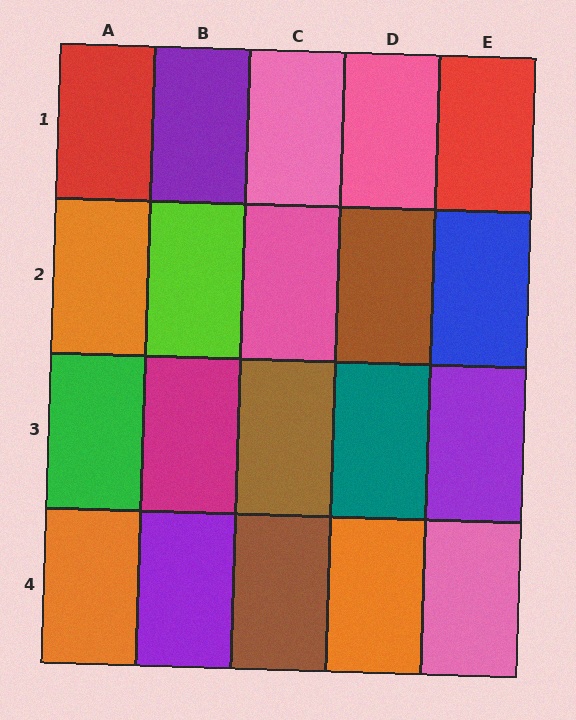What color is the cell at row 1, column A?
Red.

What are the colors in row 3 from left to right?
Green, magenta, brown, teal, purple.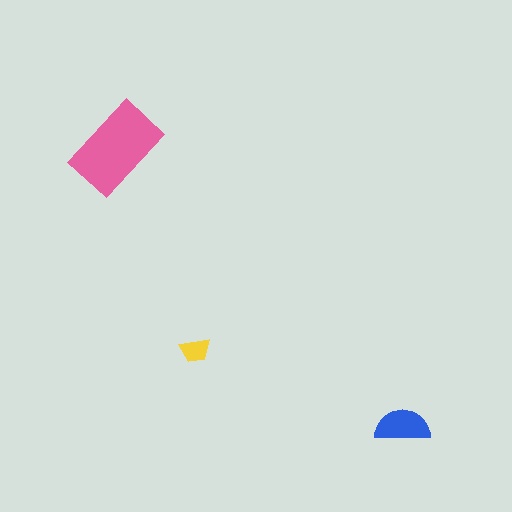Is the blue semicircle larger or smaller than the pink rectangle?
Smaller.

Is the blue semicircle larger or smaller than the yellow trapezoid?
Larger.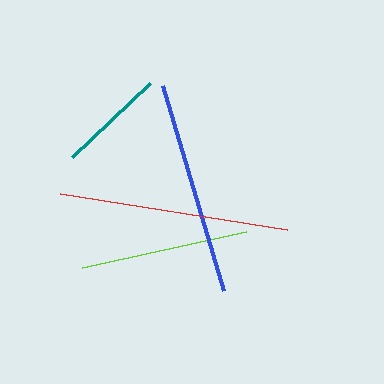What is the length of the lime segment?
The lime segment is approximately 167 pixels long.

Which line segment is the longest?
The red line is the longest at approximately 230 pixels.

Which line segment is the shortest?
The teal line is the shortest at approximately 108 pixels.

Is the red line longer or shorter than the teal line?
The red line is longer than the teal line.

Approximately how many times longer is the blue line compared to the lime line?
The blue line is approximately 1.3 times the length of the lime line.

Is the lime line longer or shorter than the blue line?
The blue line is longer than the lime line.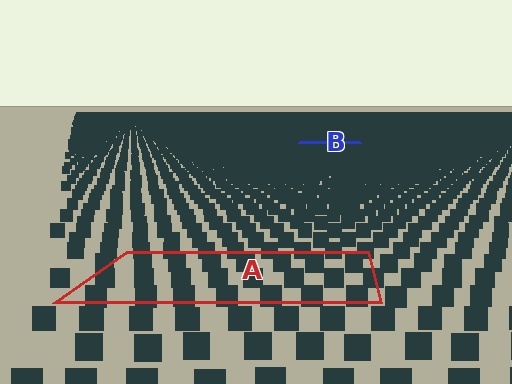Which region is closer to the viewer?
Region A is closer. The texture elements there are larger and more spread out.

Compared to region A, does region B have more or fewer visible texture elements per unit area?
Region B has more texture elements per unit area — they are packed more densely because it is farther away.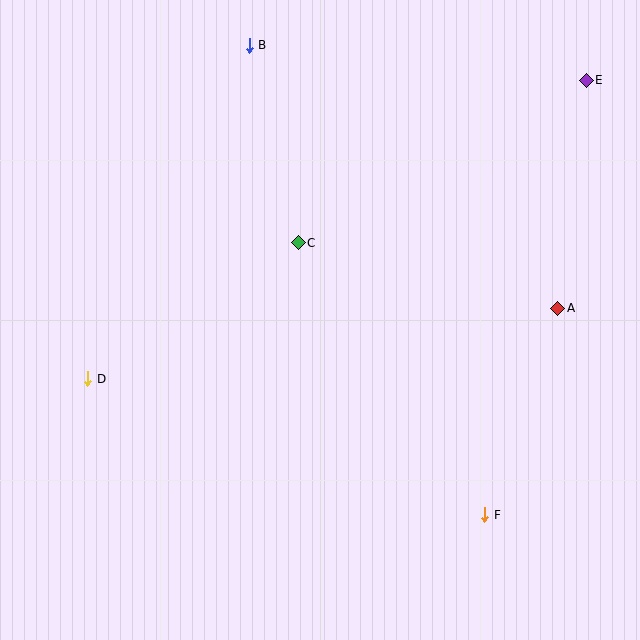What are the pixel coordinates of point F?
Point F is at (485, 515).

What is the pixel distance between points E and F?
The distance between E and F is 446 pixels.